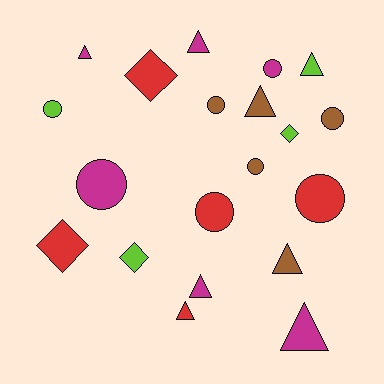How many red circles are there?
There are 2 red circles.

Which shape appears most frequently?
Circle, with 8 objects.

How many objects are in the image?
There are 20 objects.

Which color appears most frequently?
Magenta, with 6 objects.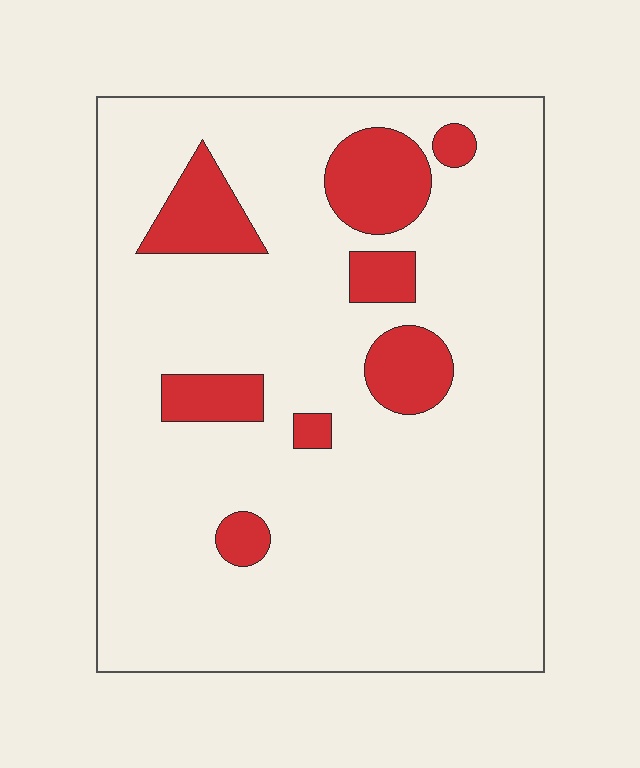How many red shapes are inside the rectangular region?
8.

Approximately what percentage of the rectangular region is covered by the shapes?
Approximately 15%.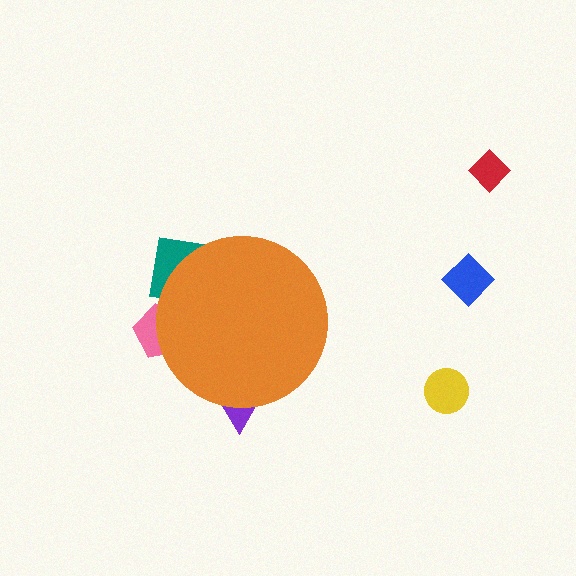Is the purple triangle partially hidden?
Yes, the purple triangle is partially hidden behind the orange circle.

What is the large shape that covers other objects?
An orange circle.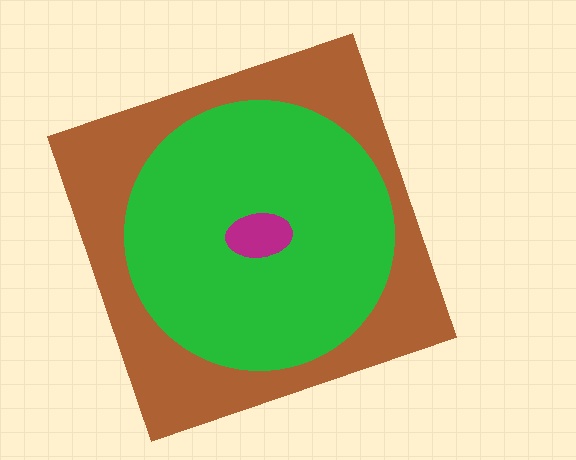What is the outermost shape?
The brown square.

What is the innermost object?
The magenta ellipse.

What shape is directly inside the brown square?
The green circle.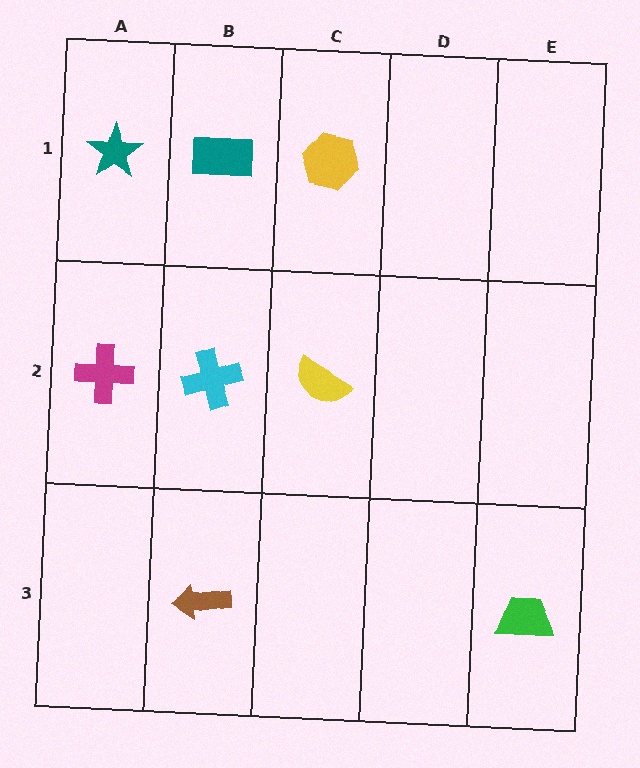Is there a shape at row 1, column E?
No, that cell is empty.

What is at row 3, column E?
A green trapezoid.